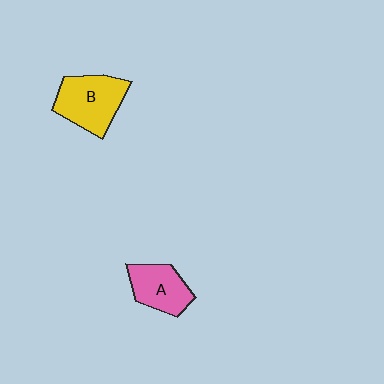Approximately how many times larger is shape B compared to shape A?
Approximately 1.3 times.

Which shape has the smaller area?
Shape A (pink).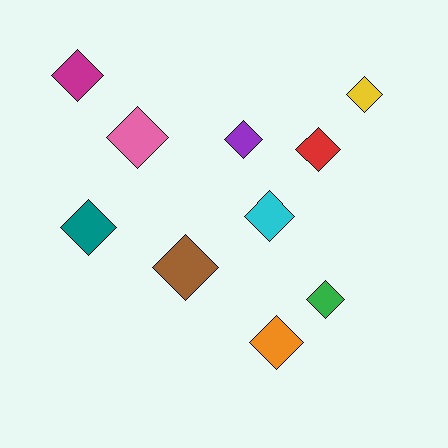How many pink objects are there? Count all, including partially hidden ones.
There is 1 pink object.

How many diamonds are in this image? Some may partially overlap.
There are 10 diamonds.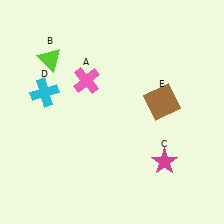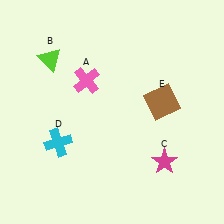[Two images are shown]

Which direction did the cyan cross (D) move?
The cyan cross (D) moved down.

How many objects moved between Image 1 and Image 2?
1 object moved between the two images.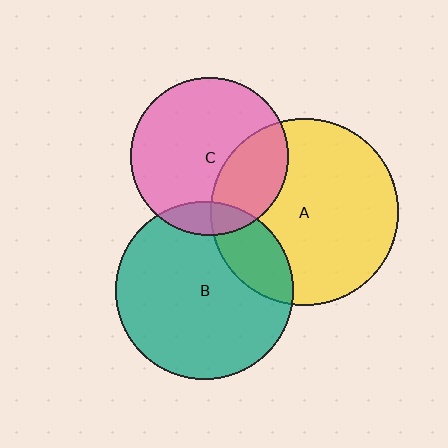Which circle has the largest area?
Circle A (yellow).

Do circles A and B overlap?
Yes.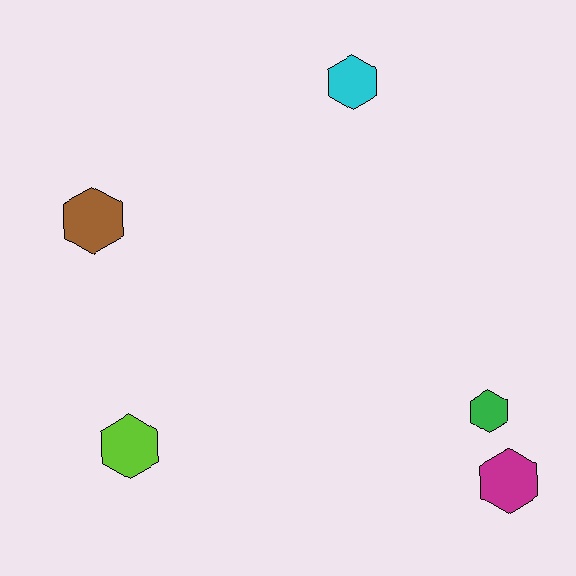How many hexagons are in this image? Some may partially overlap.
There are 5 hexagons.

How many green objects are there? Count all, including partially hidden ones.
There is 1 green object.